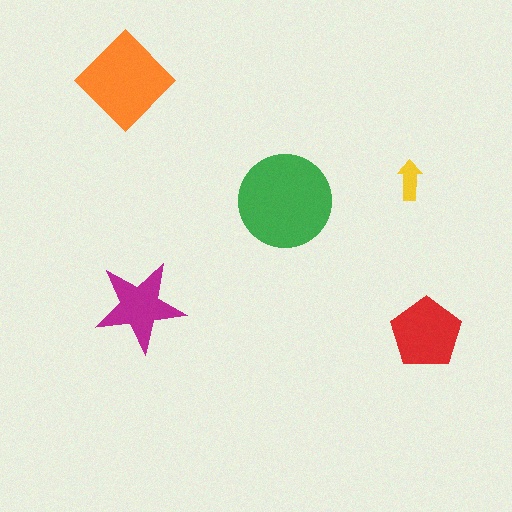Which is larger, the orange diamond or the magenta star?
The orange diamond.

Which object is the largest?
The green circle.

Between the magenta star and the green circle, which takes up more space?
The green circle.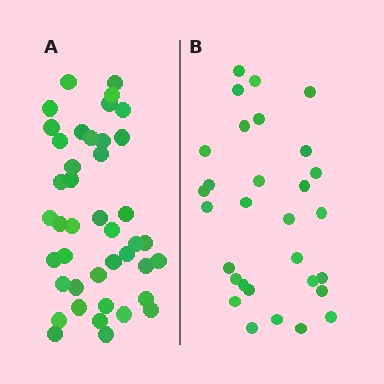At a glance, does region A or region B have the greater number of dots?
Region A (the left region) has more dots.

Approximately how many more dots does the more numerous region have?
Region A has roughly 12 or so more dots than region B.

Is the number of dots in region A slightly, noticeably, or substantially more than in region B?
Region A has noticeably more, but not dramatically so. The ratio is roughly 1.4 to 1.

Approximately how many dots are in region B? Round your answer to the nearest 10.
About 30 dots.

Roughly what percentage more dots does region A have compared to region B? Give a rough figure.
About 40% more.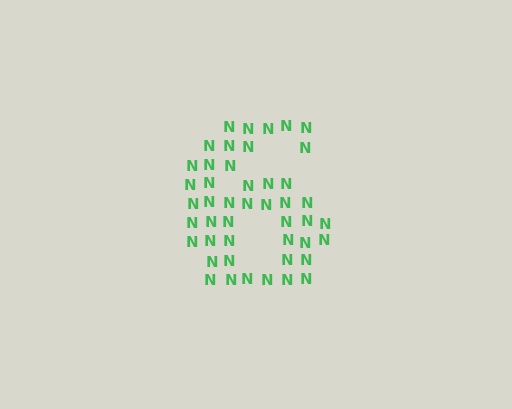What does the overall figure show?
The overall figure shows the digit 6.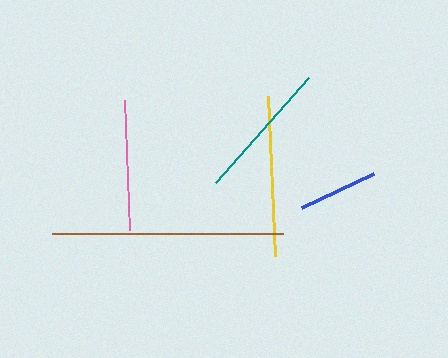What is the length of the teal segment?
The teal segment is approximately 139 pixels long.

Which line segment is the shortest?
The blue line is the shortest at approximately 79 pixels.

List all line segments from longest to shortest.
From longest to shortest: brown, yellow, teal, pink, blue.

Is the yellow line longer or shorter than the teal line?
The yellow line is longer than the teal line.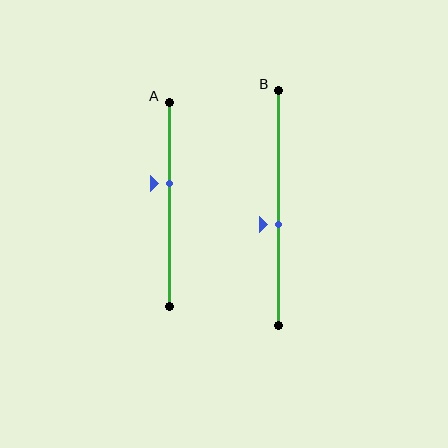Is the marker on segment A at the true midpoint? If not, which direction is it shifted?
No, the marker on segment A is shifted upward by about 10% of the segment length.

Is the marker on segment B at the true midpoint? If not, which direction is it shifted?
No, the marker on segment B is shifted downward by about 7% of the segment length.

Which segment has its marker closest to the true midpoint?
Segment B has its marker closest to the true midpoint.